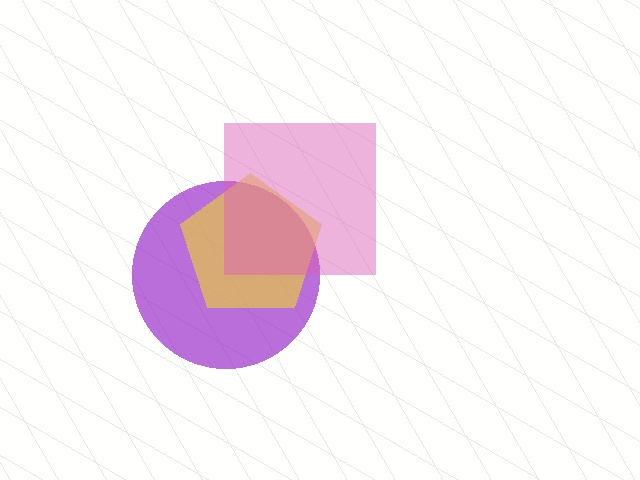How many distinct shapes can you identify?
There are 3 distinct shapes: a purple circle, a yellow pentagon, a pink square.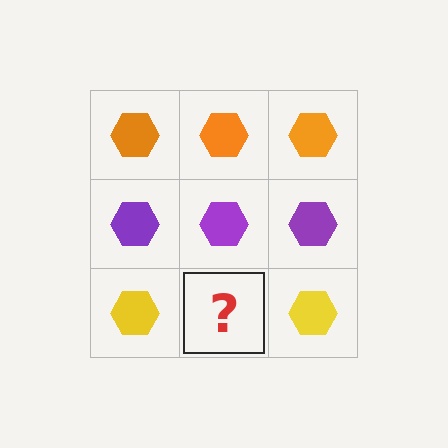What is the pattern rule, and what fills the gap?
The rule is that each row has a consistent color. The gap should be filled with a yellow hexagon.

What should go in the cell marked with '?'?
The missing cell should contain a yellow hexagon.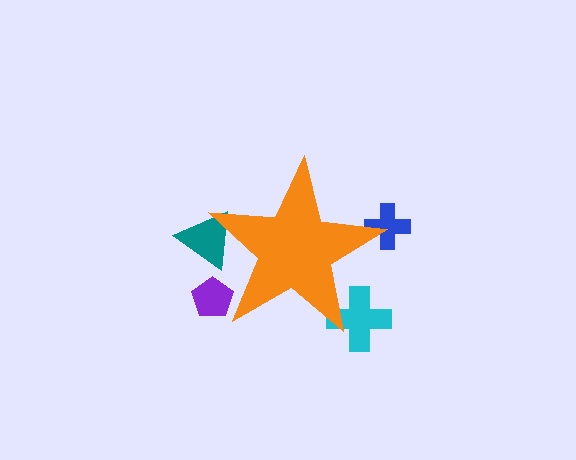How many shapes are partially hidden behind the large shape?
4 shapes are partially hidden.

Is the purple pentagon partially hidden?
Yes, the purple pentagon is partially hidden behind the orange star.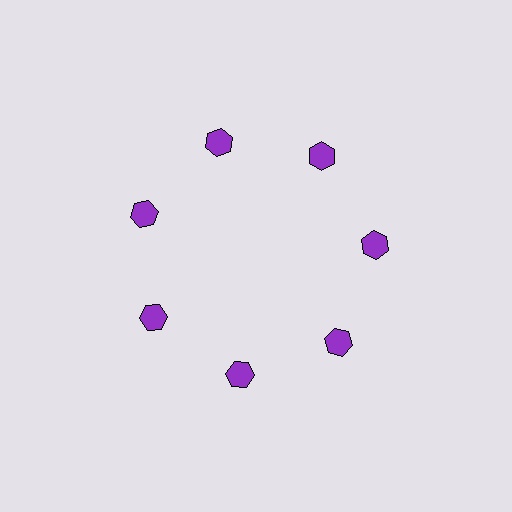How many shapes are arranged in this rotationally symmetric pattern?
There are 7 shapes, arranged in 7 groups of 1.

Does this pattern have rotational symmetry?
Yes, this pattern has 7-fold rotational symmetry. It looks the same after rotating 51 degrees around the center.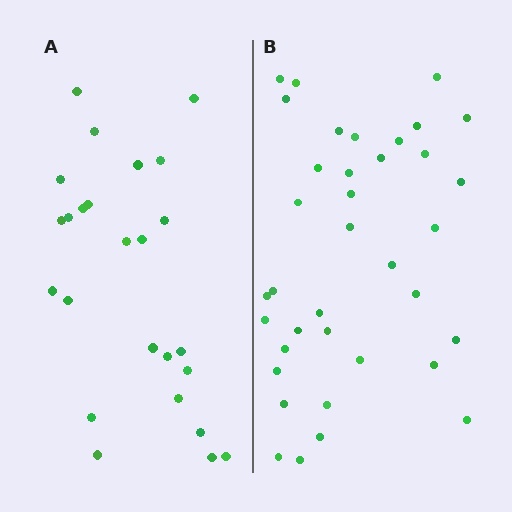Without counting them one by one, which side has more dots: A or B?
Region B (the right region) has more dots.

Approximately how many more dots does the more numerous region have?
Region B has roughly 12 or so more dots than region A.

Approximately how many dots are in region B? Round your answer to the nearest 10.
About 40 dots. (The exact count is 37, which rounds to 40.)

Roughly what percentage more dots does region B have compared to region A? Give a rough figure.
About 50% more.